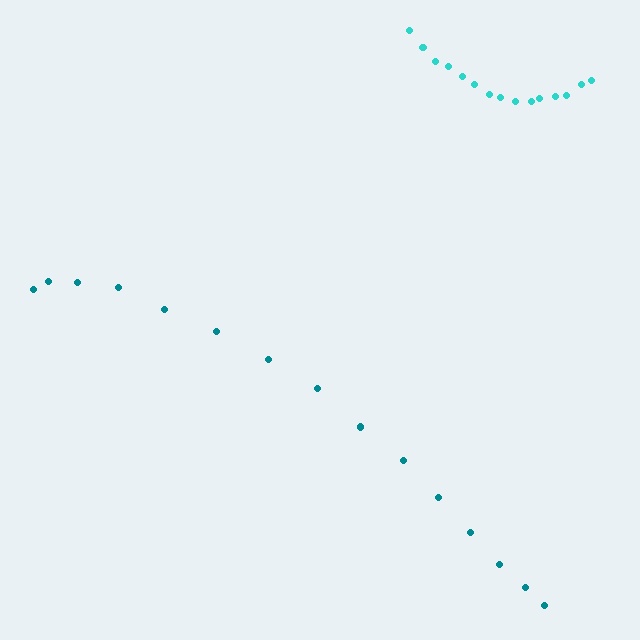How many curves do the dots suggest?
There are 2 distinct paths.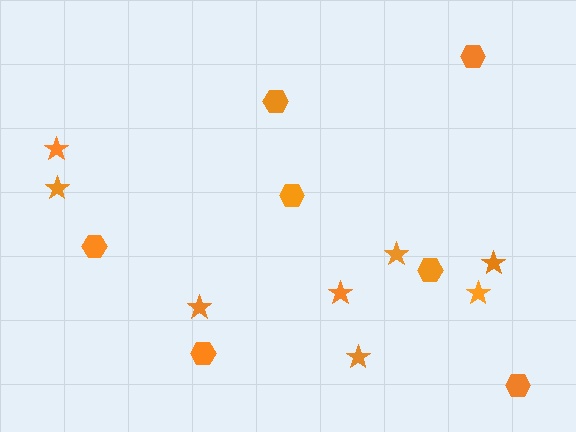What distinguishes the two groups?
There are 2 groups: one group of stars (8) and one group of hexagons (7).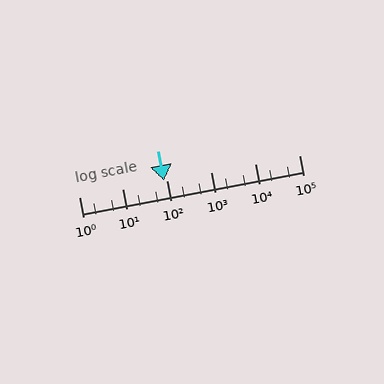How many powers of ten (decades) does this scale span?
The scale spans 5 decades, from 1 to 100000.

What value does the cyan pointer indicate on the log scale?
The pointer indicates approximately 84.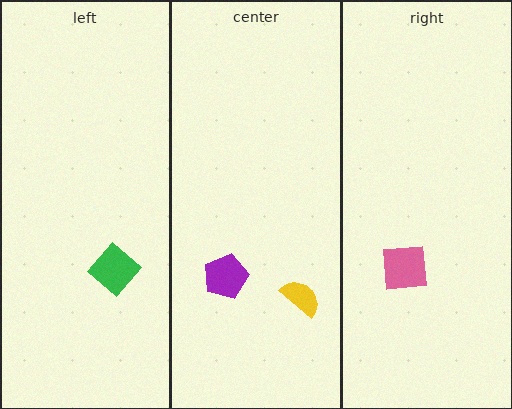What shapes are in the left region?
The green diamond.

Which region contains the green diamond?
The left region.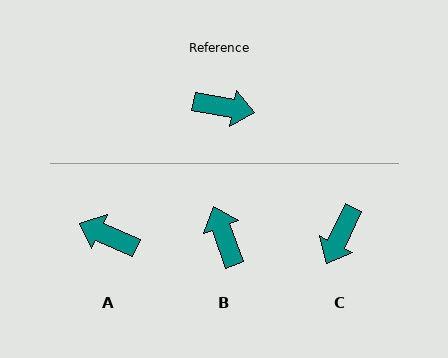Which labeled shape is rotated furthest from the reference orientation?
A, about 166 degrees away.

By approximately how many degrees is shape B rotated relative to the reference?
Approximately 120 degrees counter-clockwise.